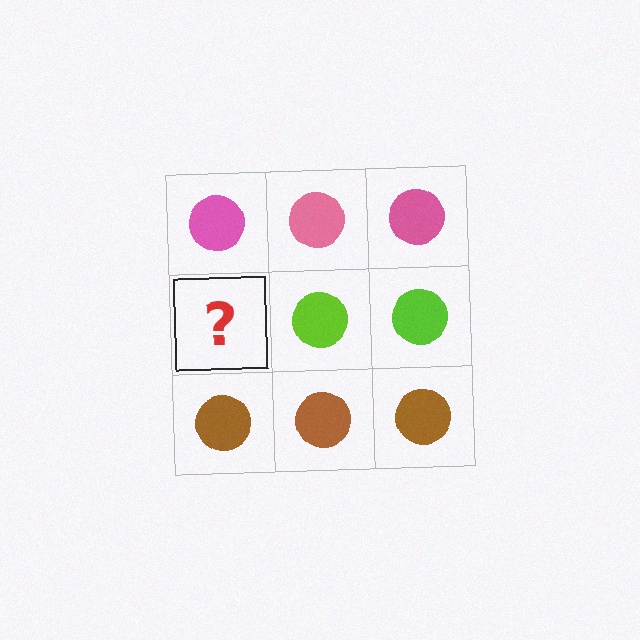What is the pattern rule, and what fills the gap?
The rule is that each row has a consistent color. The gap should be filled with a lime circle.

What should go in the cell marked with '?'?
The missing cell should contain a lime circle.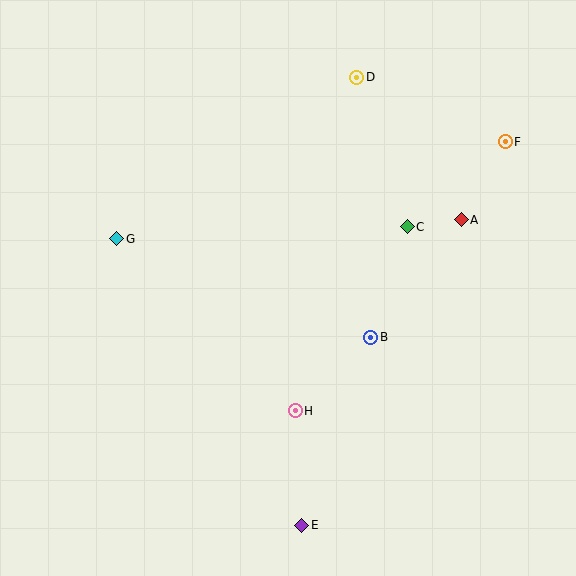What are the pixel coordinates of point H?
Point H is at (295, 411).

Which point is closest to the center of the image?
Point B at (371, 337) is closest to the center.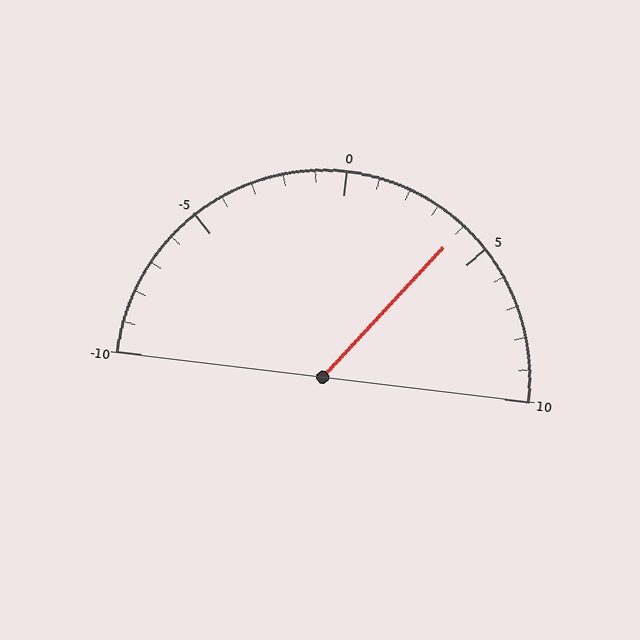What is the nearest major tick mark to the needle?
The nearest major tick mark is 5.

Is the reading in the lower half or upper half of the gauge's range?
The reading is in the upper half of the range (-10 to 10).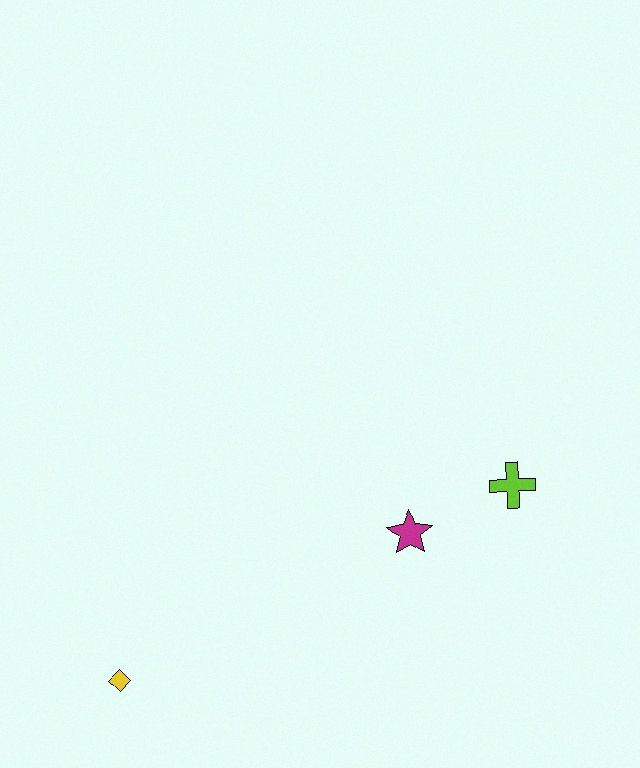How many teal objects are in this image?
There are no teal objects.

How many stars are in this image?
There is 1 star.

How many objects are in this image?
There are 3 objects.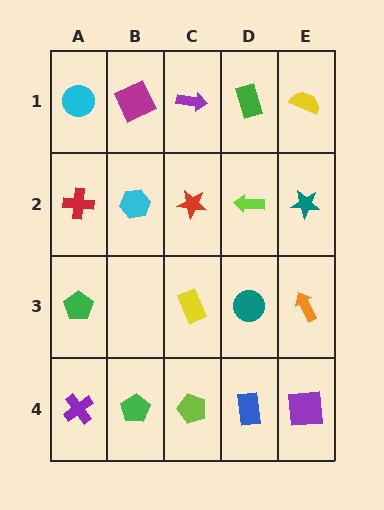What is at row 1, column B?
A magenta square.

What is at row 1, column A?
A cyan circle.